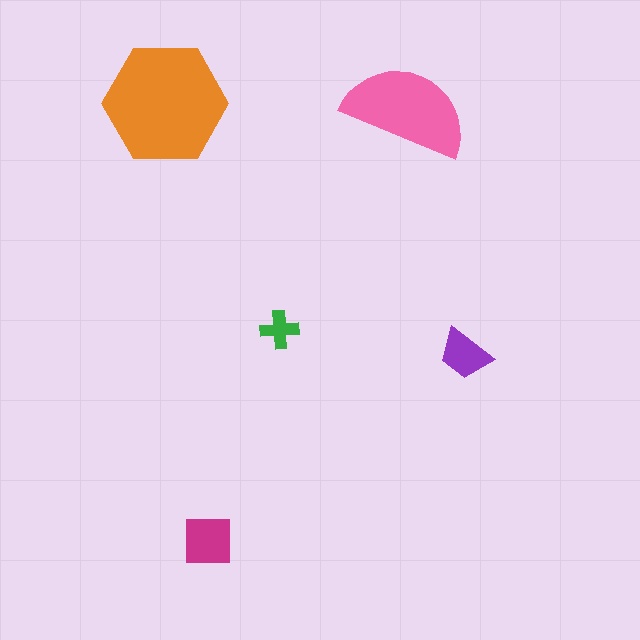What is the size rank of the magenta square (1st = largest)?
3rd.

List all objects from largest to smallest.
The orange hexagon, the pink semicircle, the magenta square, the purple trapezoid, the green cross.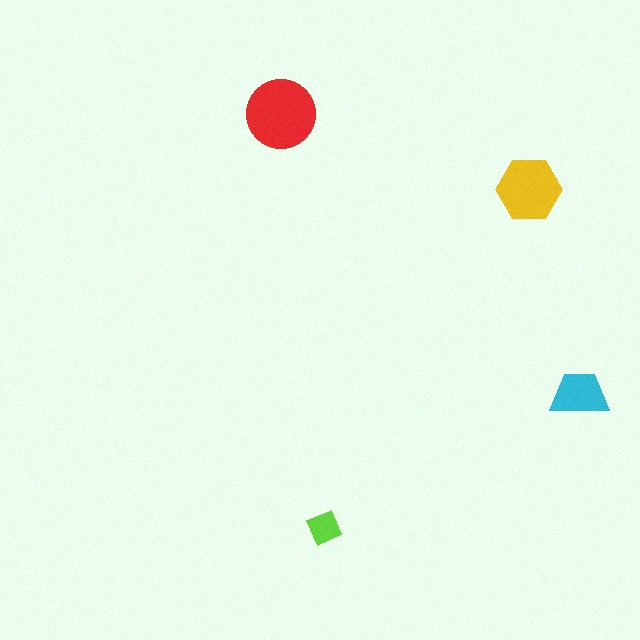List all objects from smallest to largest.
The lime diamond, the cyan trapezoid, the yellow hexagon, the red circle.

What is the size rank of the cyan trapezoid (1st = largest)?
3rd.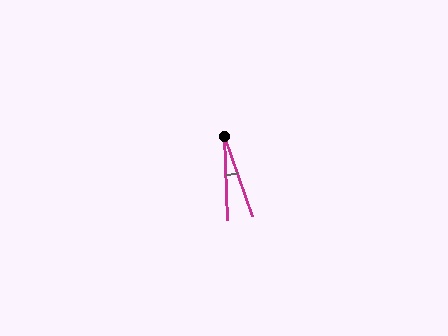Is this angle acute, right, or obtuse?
It is acute.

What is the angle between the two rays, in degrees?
Approximately 17 degrees.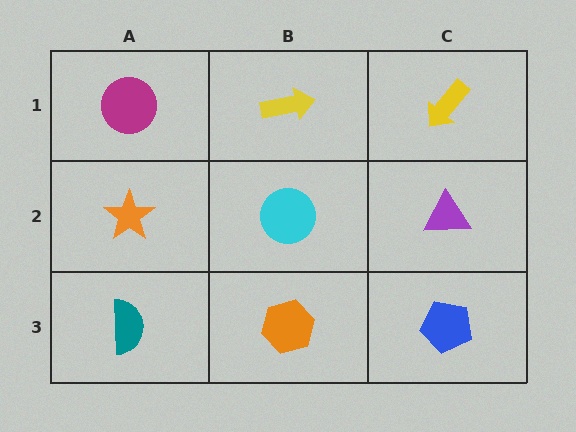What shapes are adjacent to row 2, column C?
A yellow arrow (row 1, column C), a blue pentagon (row 3, column C), a cyan circle (row 2, column B).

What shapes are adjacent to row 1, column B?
A cyan circle (row 2, column B), a magenta circle (row 1, column A), a yellow arrow (row 1, column C).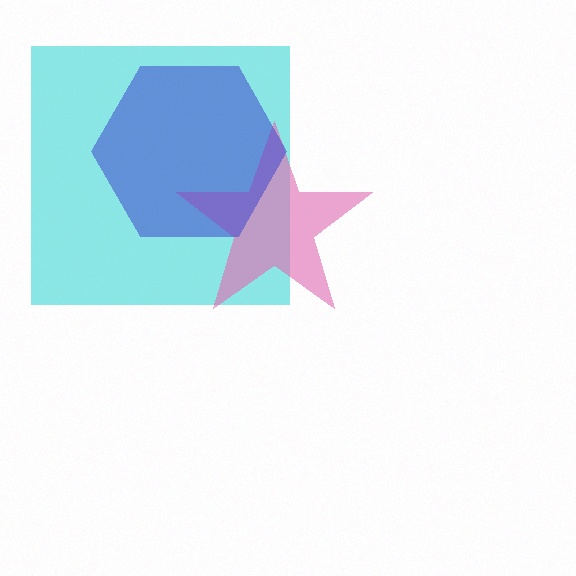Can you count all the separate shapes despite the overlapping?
Yes, there are 3 separate shapes.